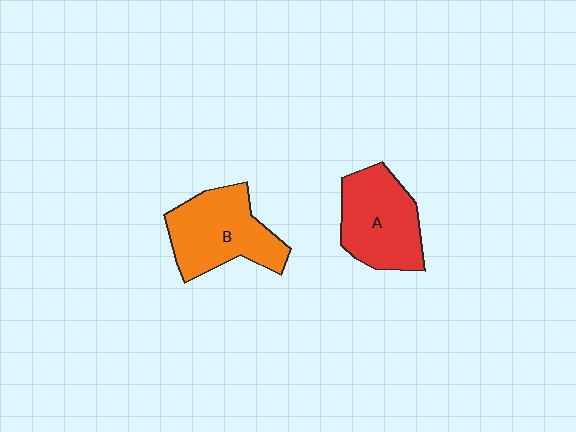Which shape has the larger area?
Shape B (orange).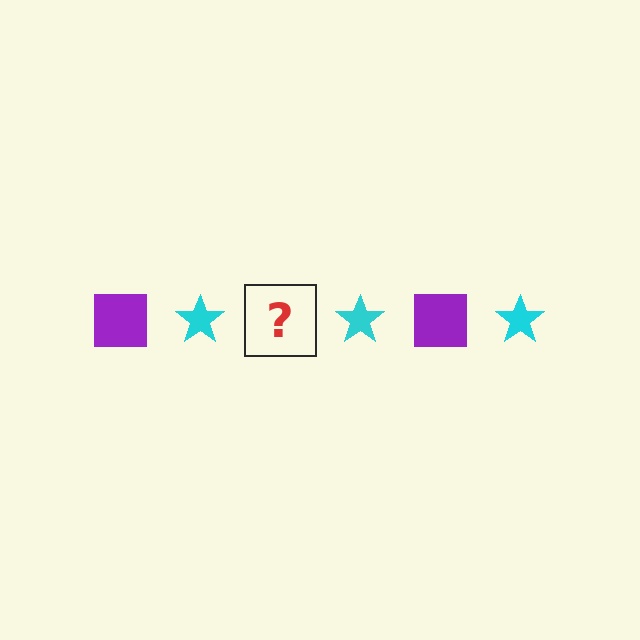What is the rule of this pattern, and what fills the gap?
The rule is that the pattern alternates between purple square and cyan star. The gap should be filled with a purple square.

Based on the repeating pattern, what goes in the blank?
The blank should be a purple square.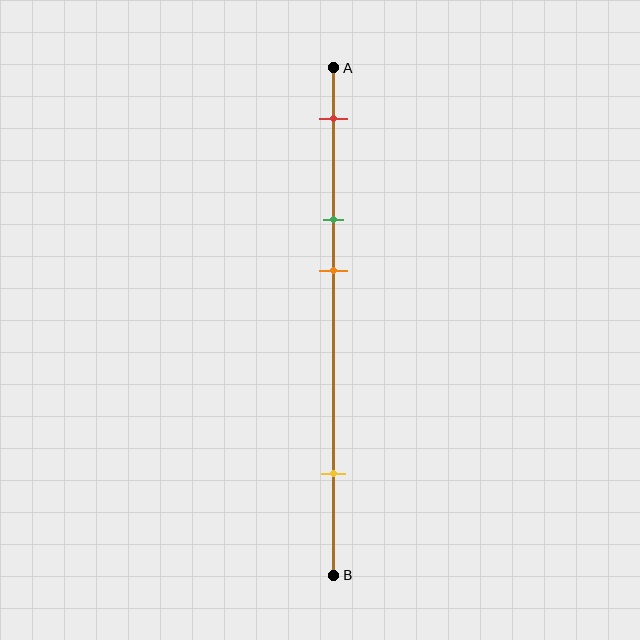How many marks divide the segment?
There are 4 marks dividing the segment.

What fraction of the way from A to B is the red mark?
The red mark is approximately 10% (0.1) of the way from A to B.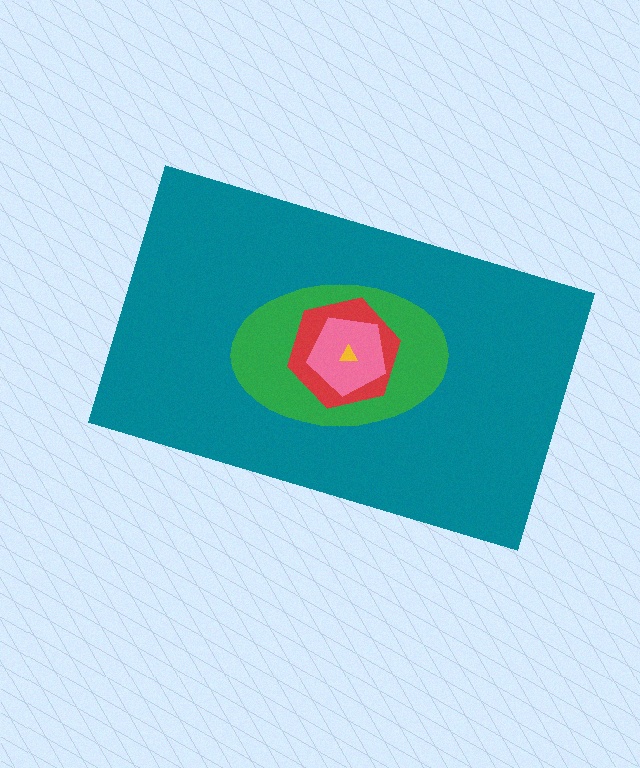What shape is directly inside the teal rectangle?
The green ellipse.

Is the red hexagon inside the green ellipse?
Yes.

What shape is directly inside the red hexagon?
The pink pentagon.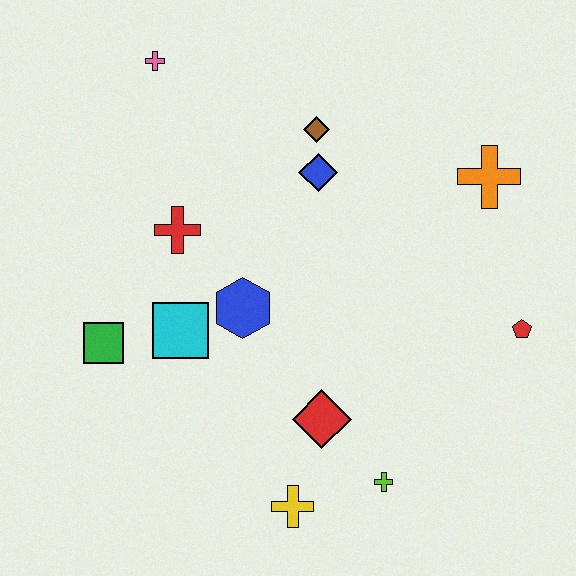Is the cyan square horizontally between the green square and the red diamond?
Yes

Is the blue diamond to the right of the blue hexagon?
Yes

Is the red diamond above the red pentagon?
No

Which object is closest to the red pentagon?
The orange cross is closest to the red pentagon.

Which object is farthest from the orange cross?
The green square is farthest from the orange cross.